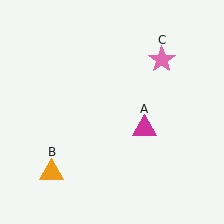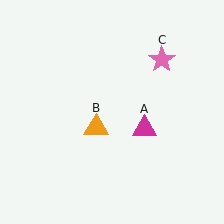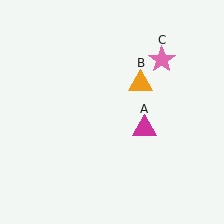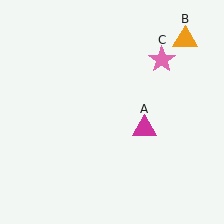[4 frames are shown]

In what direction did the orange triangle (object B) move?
The orange triangle (object B) moved up and to the right.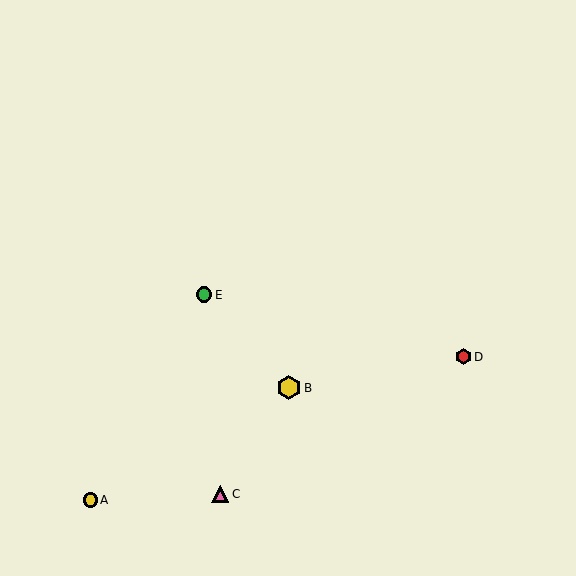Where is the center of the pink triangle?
The center of the pink triangle is at (220, 494).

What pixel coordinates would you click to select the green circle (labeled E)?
Click at (204, 295) to select the green circle E.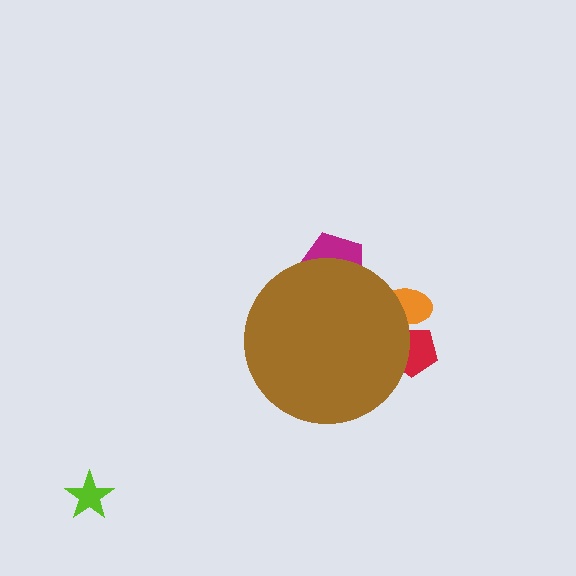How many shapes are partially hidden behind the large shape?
3 shapes are partially hidden.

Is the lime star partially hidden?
No, the lime star is fully visible.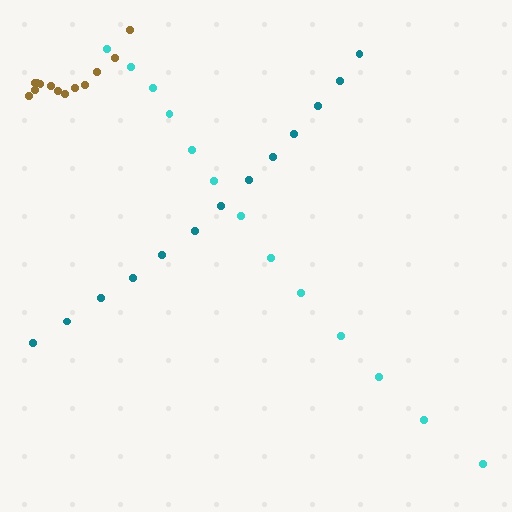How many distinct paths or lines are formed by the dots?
There are 3 distinct paths.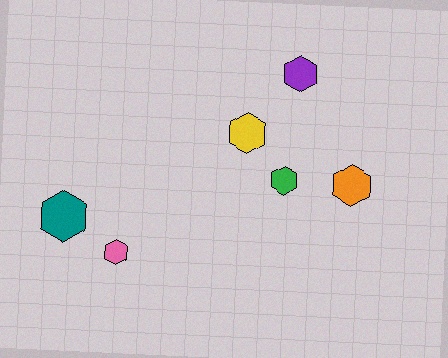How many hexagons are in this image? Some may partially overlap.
There are 6 hexagons.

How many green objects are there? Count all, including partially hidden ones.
There is 1 green object.